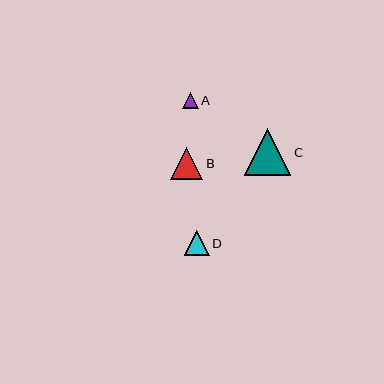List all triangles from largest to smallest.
From largest to smallest: C, B, D, A.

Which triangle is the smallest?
Triangle A is the smallest with a size of approximately 16 pixels.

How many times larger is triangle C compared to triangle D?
Triangle C is approximately 1.8 times the size of triangle D.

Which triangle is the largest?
Triangle C is the largest with a size of approximately 46 pixels.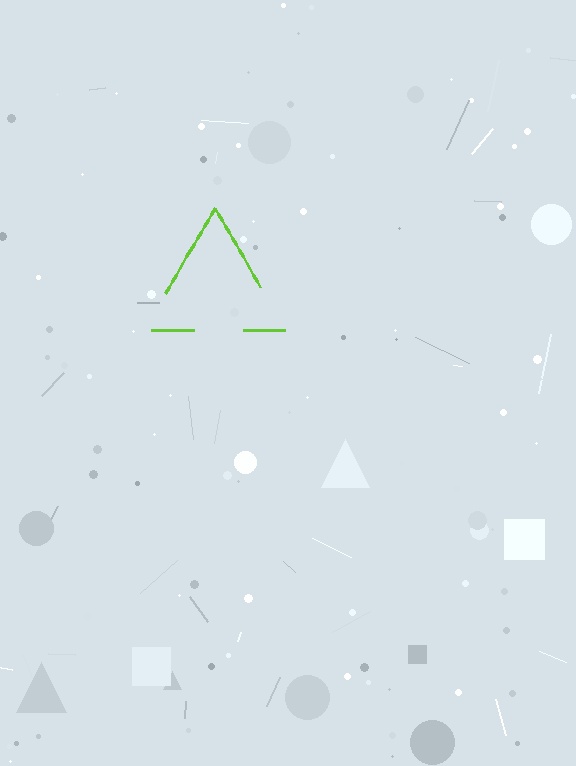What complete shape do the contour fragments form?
The contour fragments form a triangle.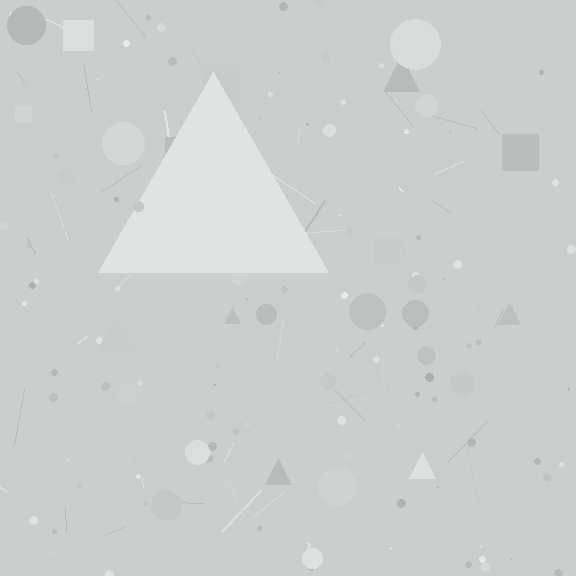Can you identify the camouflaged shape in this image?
The camouflaged shape is a triangle.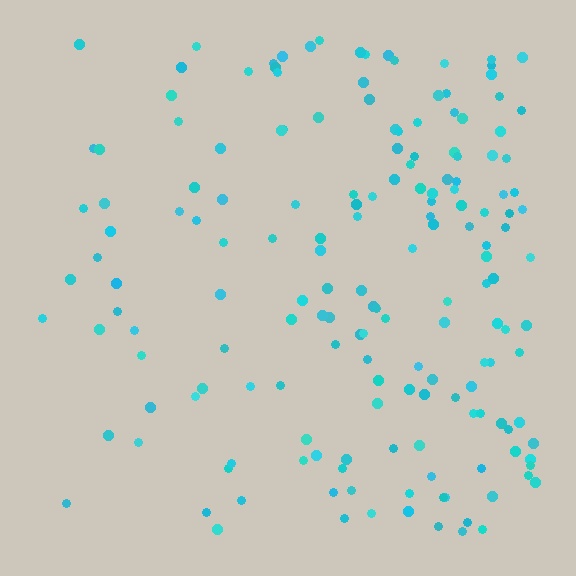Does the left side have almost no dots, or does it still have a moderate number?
Still a moderate number, just noticeably fewer than the right.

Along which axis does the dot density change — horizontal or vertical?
Horizontal.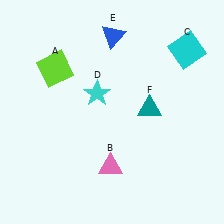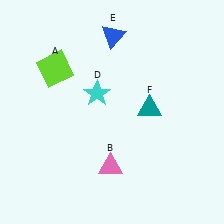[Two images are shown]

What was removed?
The cyan square (C) was removed in Image 2.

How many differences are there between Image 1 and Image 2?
There is 1 difference between the two images.